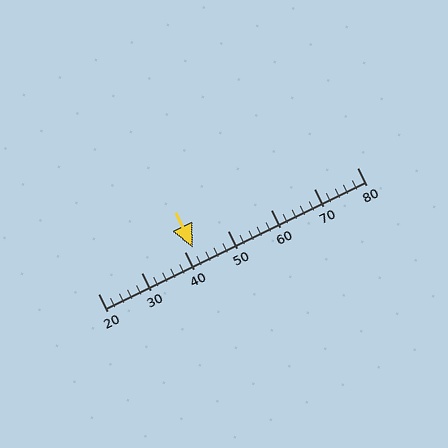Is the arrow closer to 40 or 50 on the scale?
The arrow is closer to 40.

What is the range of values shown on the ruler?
The ruler shows values from 20 to 80.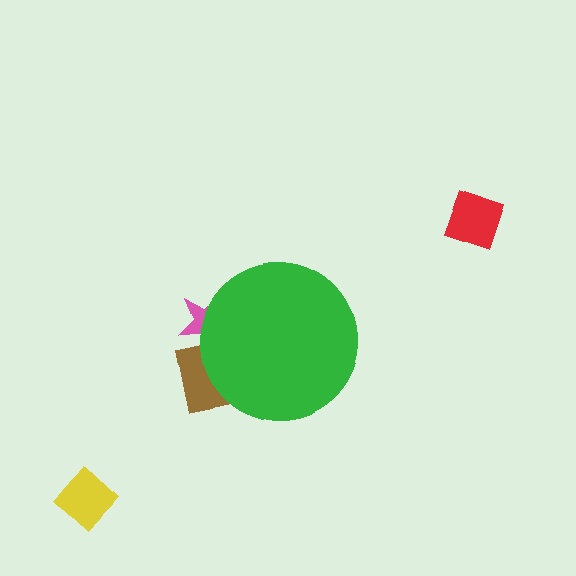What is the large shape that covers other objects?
A green circle.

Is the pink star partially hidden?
Yes, the pink star is partially hidden behind the green circle.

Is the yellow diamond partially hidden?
No, the yellow diamond is fully visible.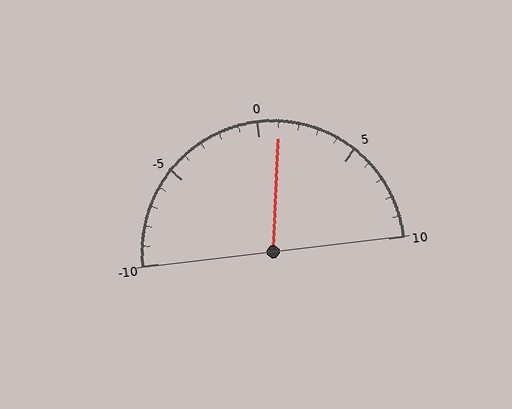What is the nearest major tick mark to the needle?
The nearest major tick mark is 0.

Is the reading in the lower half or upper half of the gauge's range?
The reading is in the upper half of the range (-10 to 10).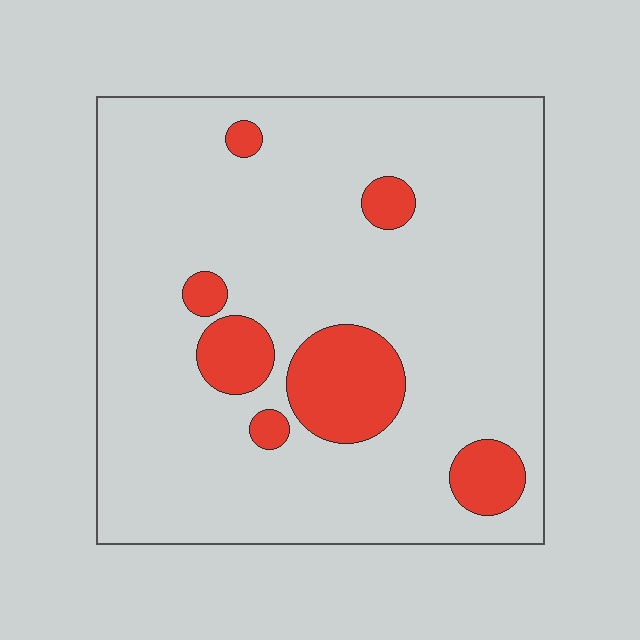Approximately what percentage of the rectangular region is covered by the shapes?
Approximately 15%.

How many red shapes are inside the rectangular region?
7.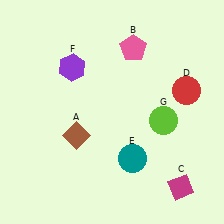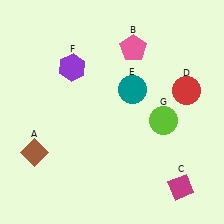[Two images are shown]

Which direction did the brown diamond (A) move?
The brown diamond (A) moved left.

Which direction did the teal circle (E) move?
The teal circle (E) moved up.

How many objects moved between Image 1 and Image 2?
2 objects moved between the two images.